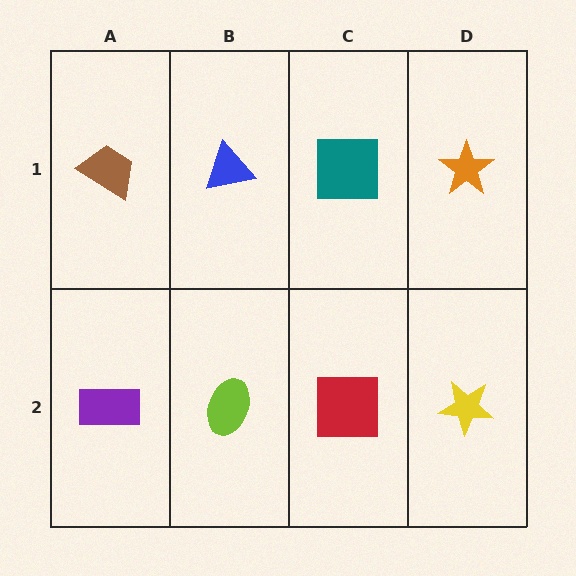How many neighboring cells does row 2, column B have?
3.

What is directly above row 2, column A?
A brown trapezoid.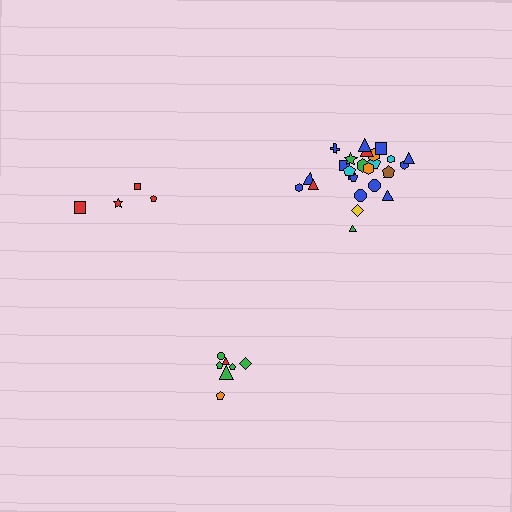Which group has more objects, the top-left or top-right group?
The top-right group.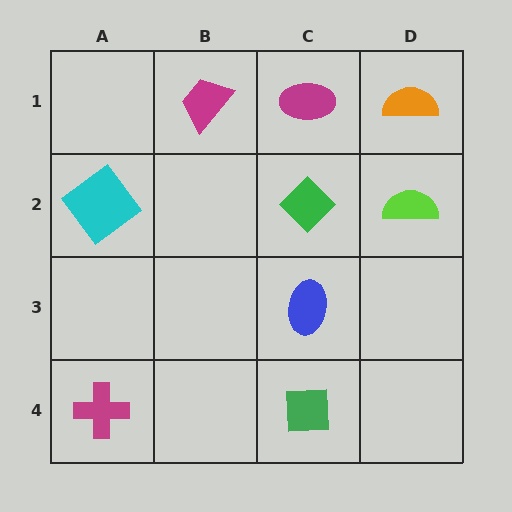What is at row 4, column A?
A magenta cross.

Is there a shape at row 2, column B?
No, that cell is empty.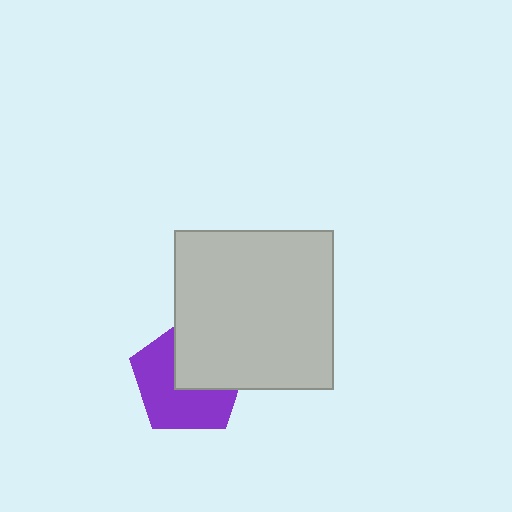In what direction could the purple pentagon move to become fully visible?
The purple pentagon could move toward the lower-left. That would shift it out from behind the light gray square entirely.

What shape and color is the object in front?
The object in front is a light gray square.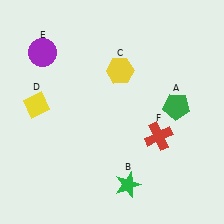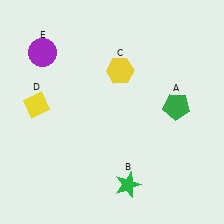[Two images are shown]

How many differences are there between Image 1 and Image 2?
There is 1 difference between the two images.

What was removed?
The red cross (F) was removed in Image 2.